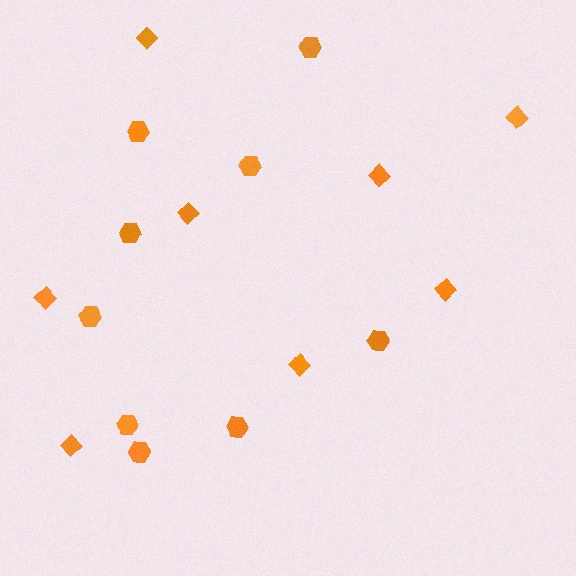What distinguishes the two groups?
There are 2 groups: one group of hexagons (9) and one group of diamonds (8).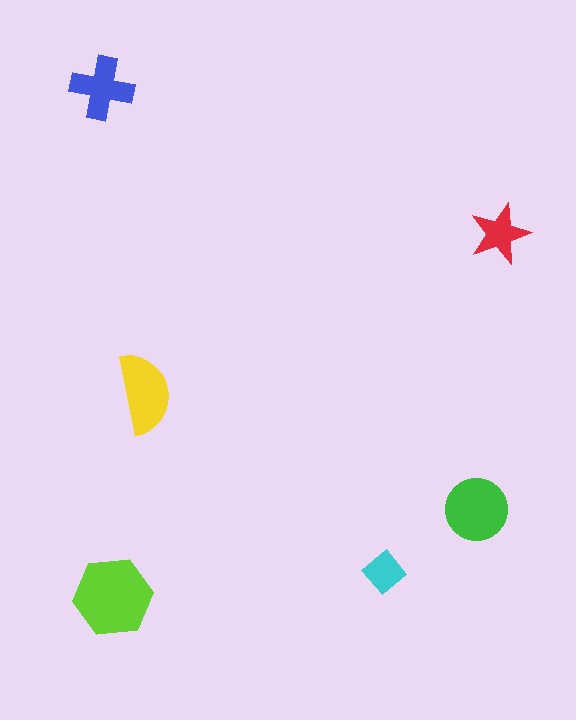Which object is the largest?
The lime hexagon.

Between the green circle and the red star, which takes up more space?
The green circle.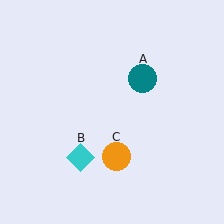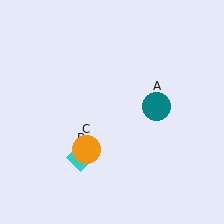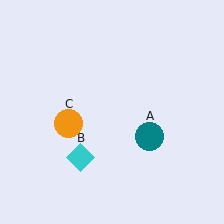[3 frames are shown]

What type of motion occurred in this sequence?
The teal circle (object A), orange circle (object C) rotated clockwise around the center of the scene.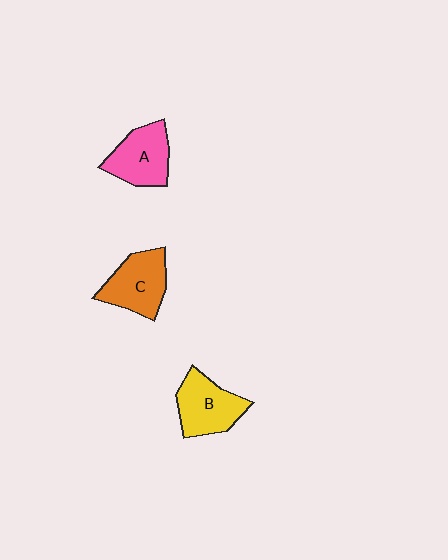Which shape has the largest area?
Shape B (yellow).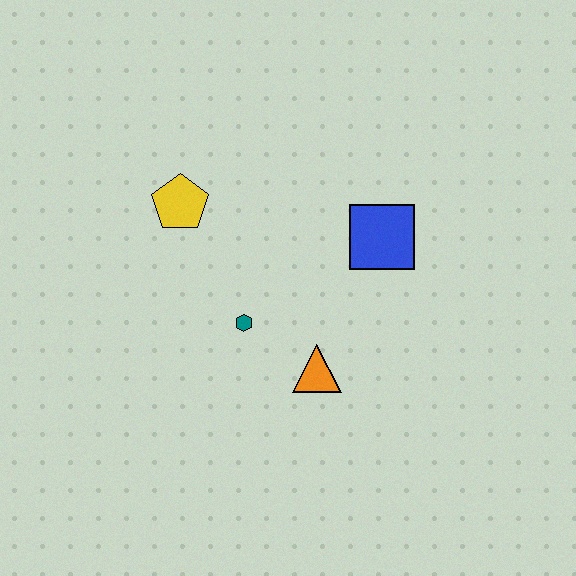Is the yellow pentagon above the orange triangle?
Yes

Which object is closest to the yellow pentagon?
The teal hexagon is closest to the yellow pentagon.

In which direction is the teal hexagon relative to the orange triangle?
The teal hexagon is to the left of the orange triangle.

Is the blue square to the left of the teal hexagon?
No